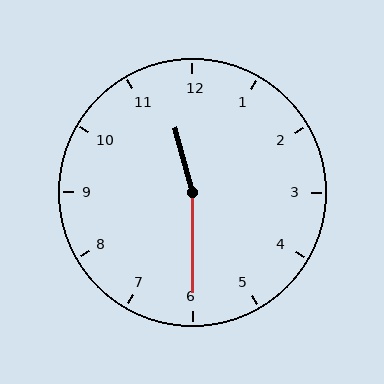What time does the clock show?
11:30.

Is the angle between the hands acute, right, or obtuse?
It is obtuse.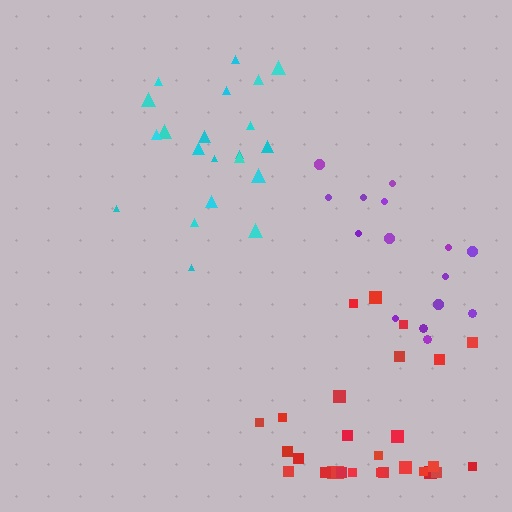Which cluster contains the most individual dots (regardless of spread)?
Red (28).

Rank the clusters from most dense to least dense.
red, cyan, purple.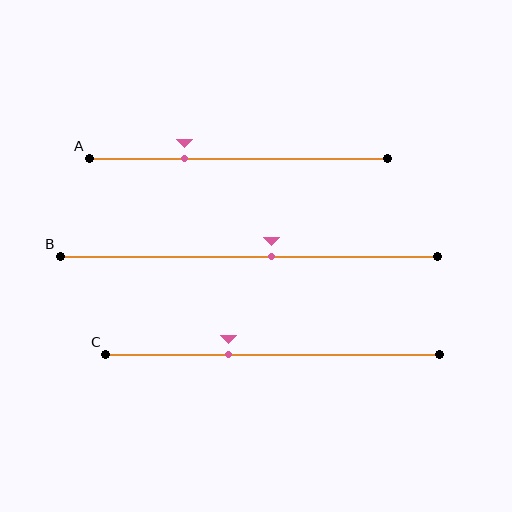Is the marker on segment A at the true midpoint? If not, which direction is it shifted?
No, the marker on segment A is shifted to the left by about 18% of the segment length.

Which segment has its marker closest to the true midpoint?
Segment B has its marker closest to the true midpoint.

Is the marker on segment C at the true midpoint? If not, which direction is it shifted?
No, the marker on segment C is shifted to the left by about 13% of the segment length.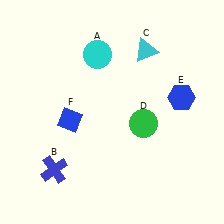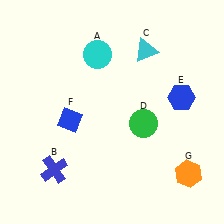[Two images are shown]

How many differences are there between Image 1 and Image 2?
There is 1 difference between the two images.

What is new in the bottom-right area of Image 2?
An orange hexagon (G) was added in the bottom-right area of Image 2.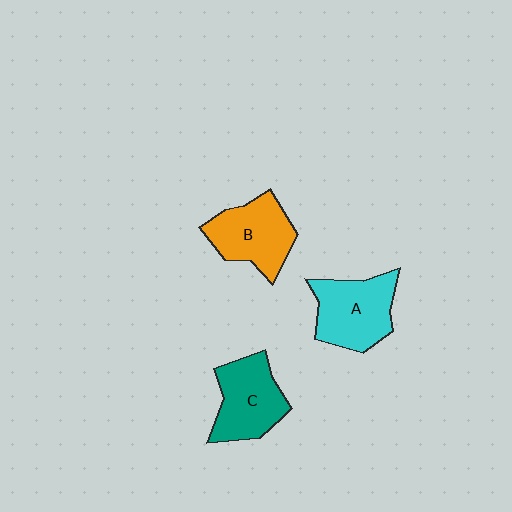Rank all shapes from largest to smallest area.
From largest to smallest: A (cyan), B (orange), C (teal).